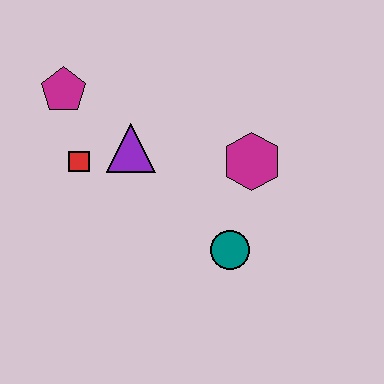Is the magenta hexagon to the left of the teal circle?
No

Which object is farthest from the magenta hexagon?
The magenta pentagon is farthest from the magenta hexagon.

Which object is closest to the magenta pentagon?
The red square is closest to the magenta pentagon.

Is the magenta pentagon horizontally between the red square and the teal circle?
No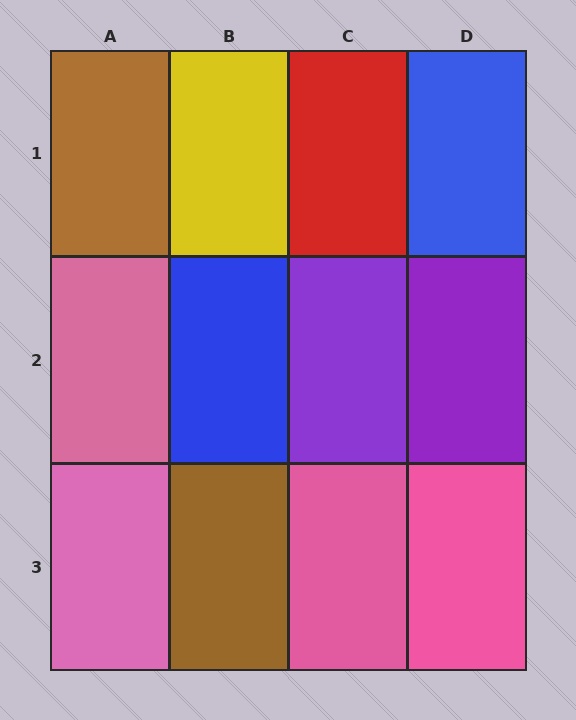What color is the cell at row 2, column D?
Purple.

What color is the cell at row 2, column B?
Blue.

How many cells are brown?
2 cells are brown.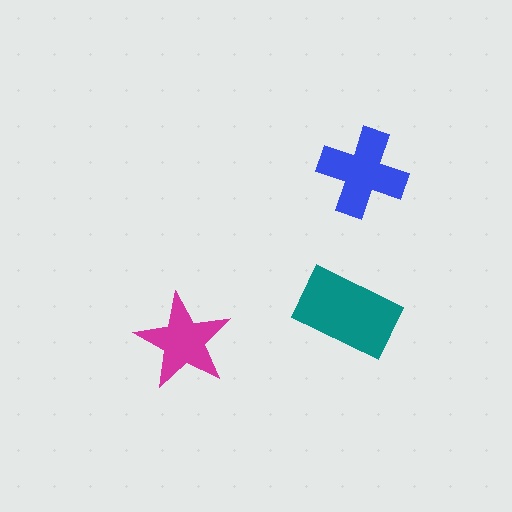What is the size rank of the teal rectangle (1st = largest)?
1st.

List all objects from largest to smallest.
The teal rectangle, the blue cross, the magenta star.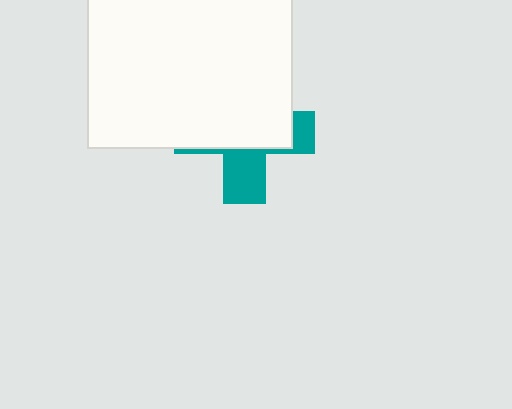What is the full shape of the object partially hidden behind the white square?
The partially hidden object is a teal cross.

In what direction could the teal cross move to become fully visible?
The teal cross could move down. That would shift it out from behind the white square entirely.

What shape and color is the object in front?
The object in front is a white square.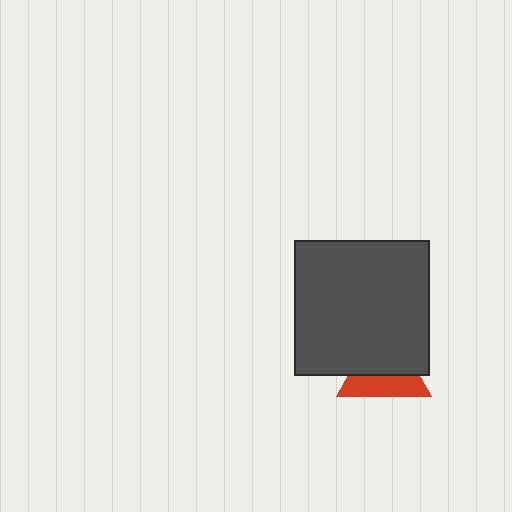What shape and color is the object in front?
The object in front is a dark gray square.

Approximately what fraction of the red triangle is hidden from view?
Roughly 55% of the red triangle is hidden behind the dark gray square.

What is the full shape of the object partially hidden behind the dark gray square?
The partially hidden object is a red triangle.